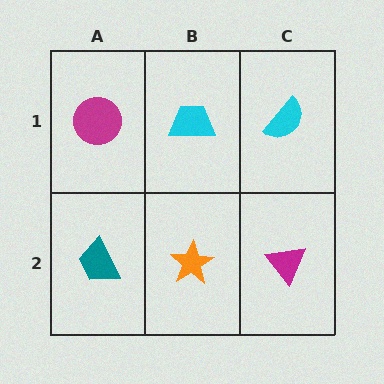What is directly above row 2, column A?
A magenta circle.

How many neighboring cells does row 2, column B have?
3.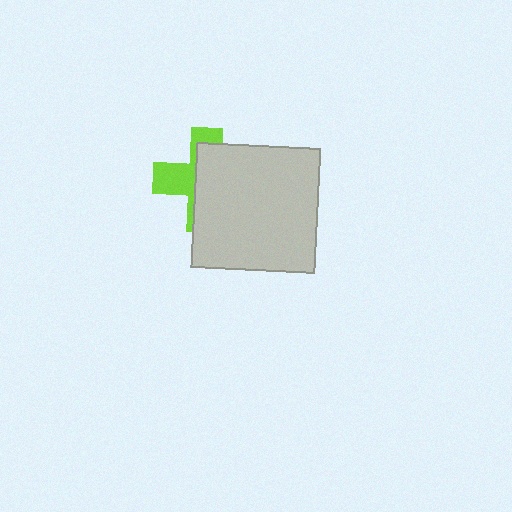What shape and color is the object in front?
The object in front is a light gray square.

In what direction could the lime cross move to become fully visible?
The lime cross could move left. That would shift it out from behind the light gray square entirely.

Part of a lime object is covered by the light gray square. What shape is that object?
It is a cross.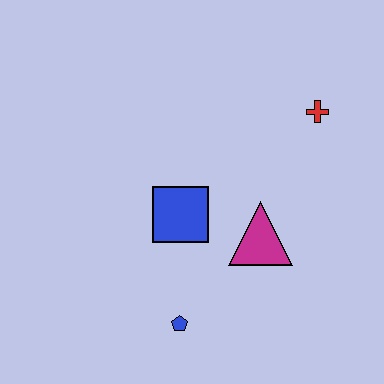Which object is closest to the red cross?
The magenta triangle is closest to the red cross.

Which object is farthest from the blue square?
The red cross is farthest from the blue square.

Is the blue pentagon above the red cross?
No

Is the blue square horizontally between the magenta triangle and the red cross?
No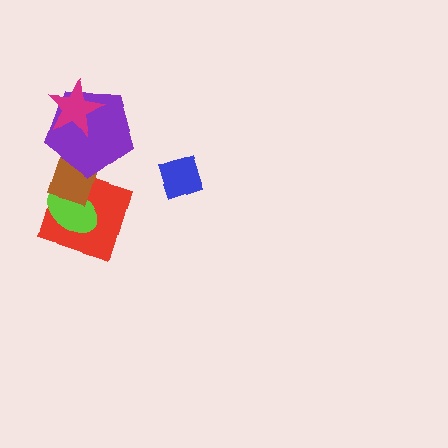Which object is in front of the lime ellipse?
The brown diamond is in front of the lime ellipse.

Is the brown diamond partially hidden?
Yes, it is partially covered by another shape.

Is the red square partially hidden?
Yes, it is partially covered by another shape.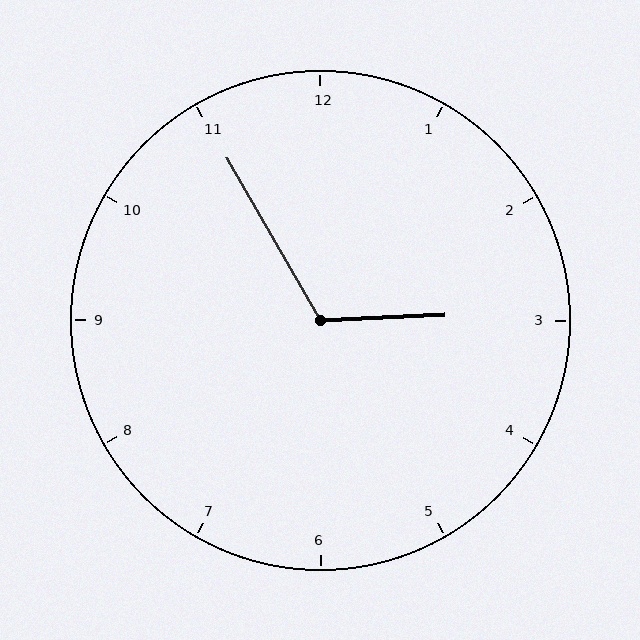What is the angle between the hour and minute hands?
Approximately 118 degrees.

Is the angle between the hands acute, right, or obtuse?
It is obtuse.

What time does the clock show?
2:55.